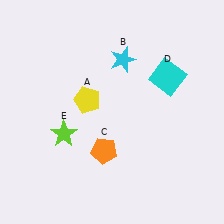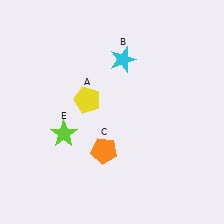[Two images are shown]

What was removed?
The cyan square (D) was removed in Image 2.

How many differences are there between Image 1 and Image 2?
There is 1 difference between the two images.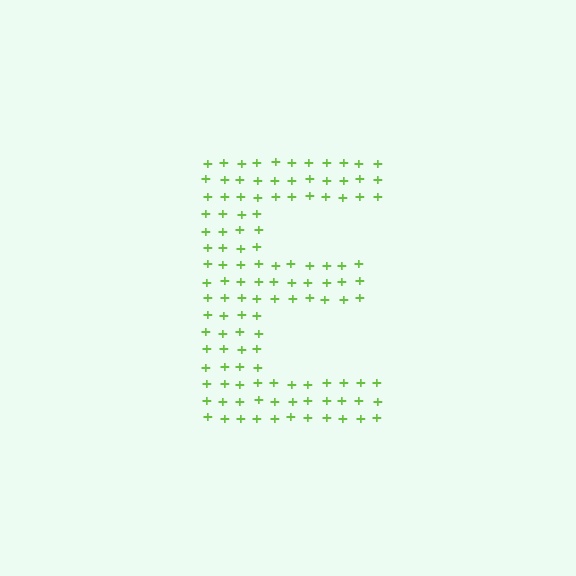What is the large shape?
The large shape is the letter E.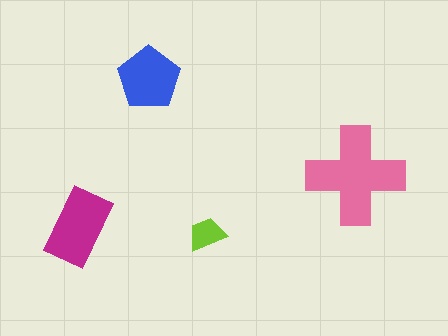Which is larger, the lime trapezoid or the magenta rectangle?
The magenta rectangle.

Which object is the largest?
The pink cross.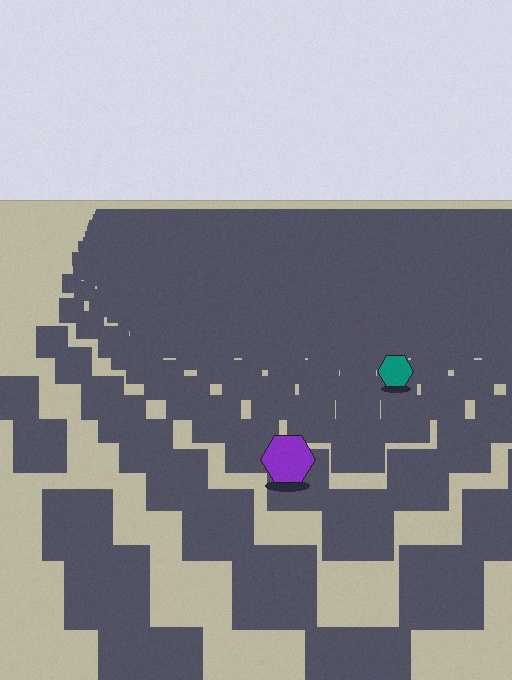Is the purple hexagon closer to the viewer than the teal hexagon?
Yes. The purple hexagon is closer — you can tell from the texture gradient: the ground texture is coarser near it.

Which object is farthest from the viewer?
The teal hexagon is farthest from the viewer. It appears smaller and the ground texture around it is denser.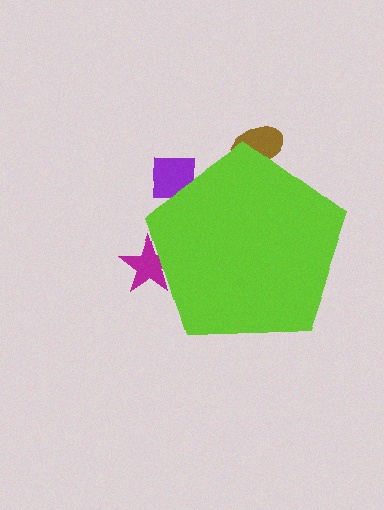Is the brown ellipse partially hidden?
Yes, the brown ellipse is partially hidden behind the lime pentagon.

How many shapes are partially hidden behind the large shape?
3 shapes are partially hidden.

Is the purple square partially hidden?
Yes, the purple square is partially hidden behind the lime pentagon.